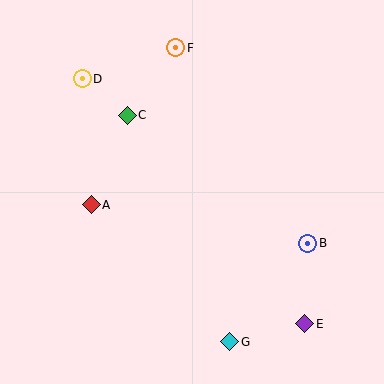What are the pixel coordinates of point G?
Point G is at (230, 342).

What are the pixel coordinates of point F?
Point F is at (176, 48).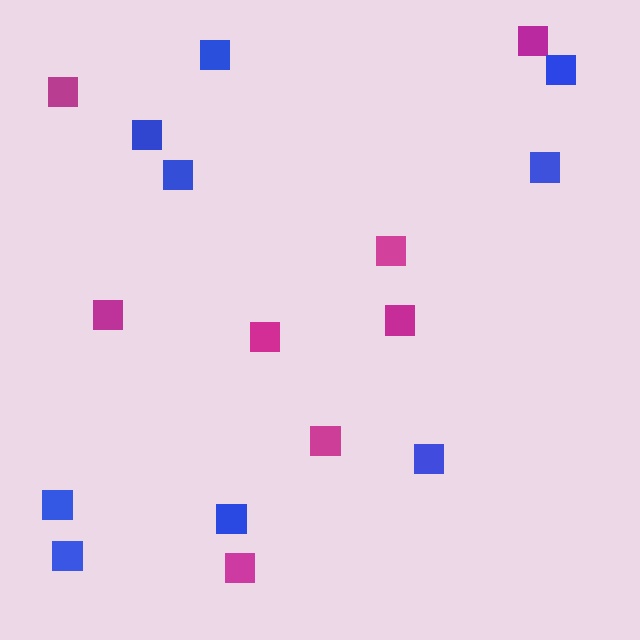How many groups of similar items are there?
There are 2 groups: one group of magenta squares (8) and one group of blue squares (9).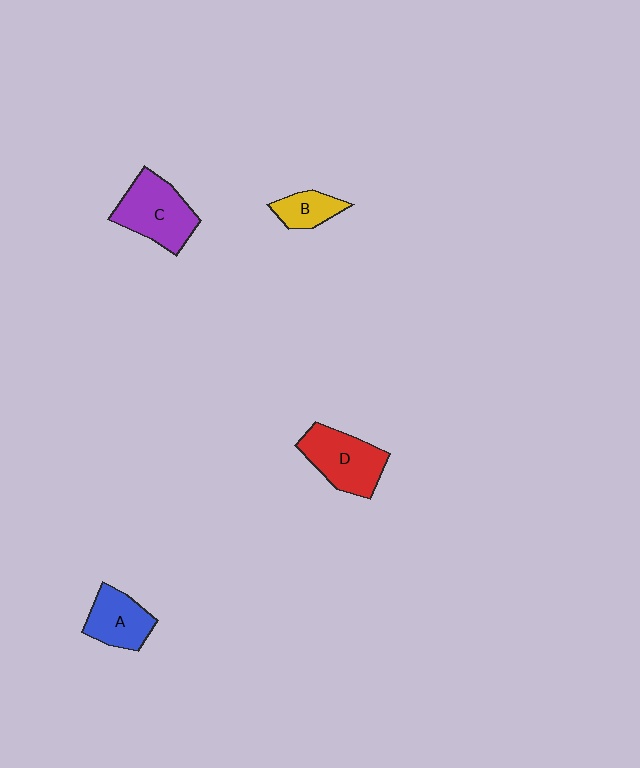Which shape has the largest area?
Shape C (purple).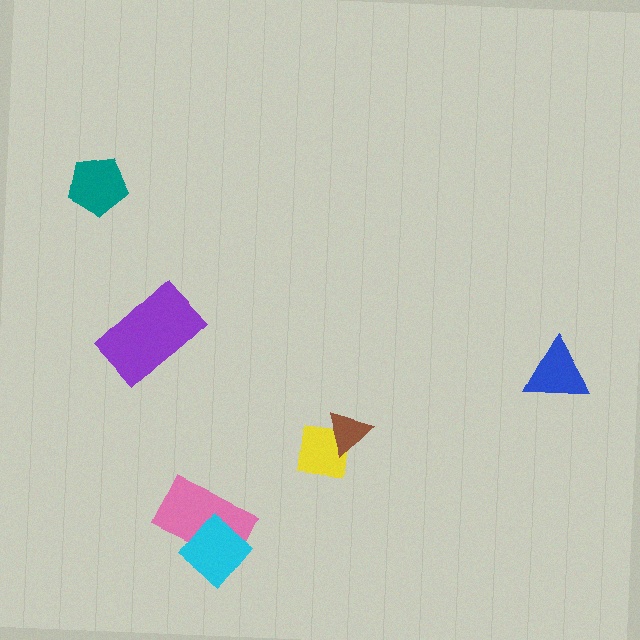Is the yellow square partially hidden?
Yes, it is partially covered by another shape.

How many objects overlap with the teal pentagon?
0 objects overlap with the teal pentagon.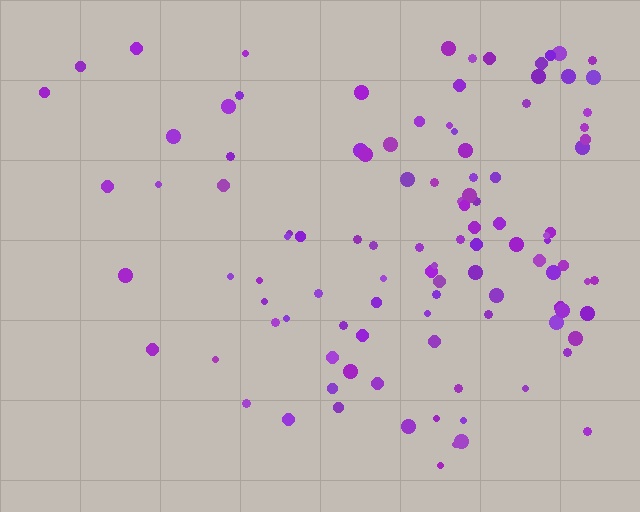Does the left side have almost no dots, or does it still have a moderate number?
Still a moderate number, just noticeably fewer than the right.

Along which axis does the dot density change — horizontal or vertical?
Horizontal.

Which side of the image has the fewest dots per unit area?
The left.